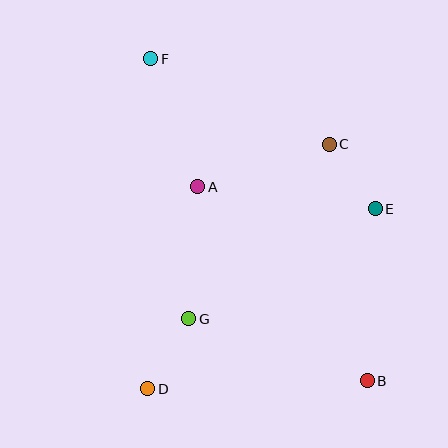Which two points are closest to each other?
Points C and E are closest to each other.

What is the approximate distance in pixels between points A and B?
The distance between A and B is approximately 257 pixels.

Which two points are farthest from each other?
Points B and F are farthest from each other.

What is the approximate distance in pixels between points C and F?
The distance between C and F is approximately 198 pixels.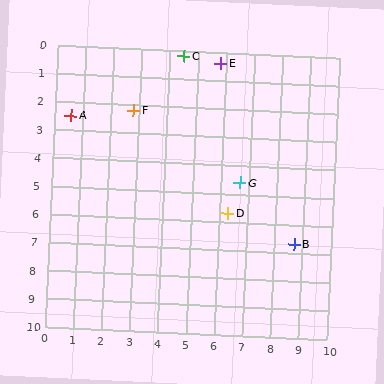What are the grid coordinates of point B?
Point B is at approximately (8.7, 6.7).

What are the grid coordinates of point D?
Point D is at approximately (6.3, 5.7).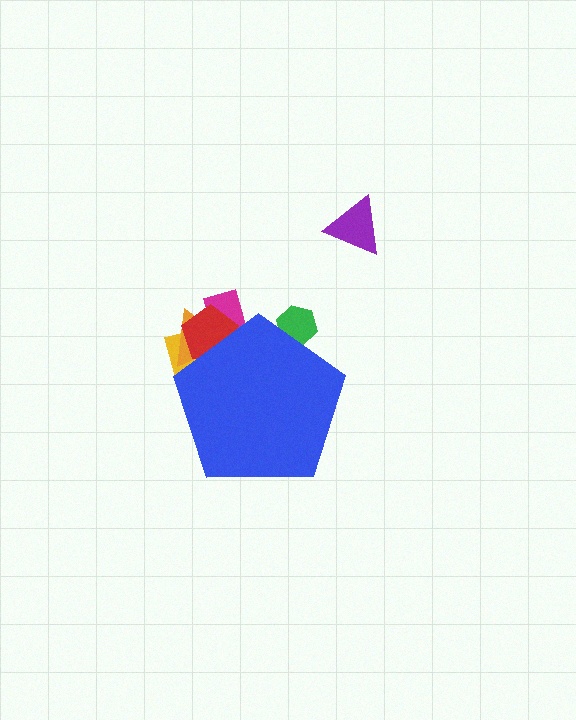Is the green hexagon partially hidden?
Yes, the green hexagon is partially hidden behind the blue pentagon.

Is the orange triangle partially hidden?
Yes, the orange triangle is partially hidden behind the blue pentagon.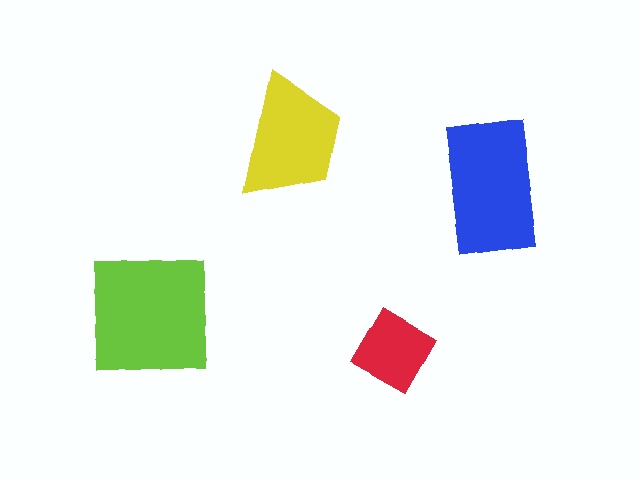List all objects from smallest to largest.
The red diamond, the yellow trapezoid, the blue rectangle, the lime square.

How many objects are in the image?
There are 4 objects in the image.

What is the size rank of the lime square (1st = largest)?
1st.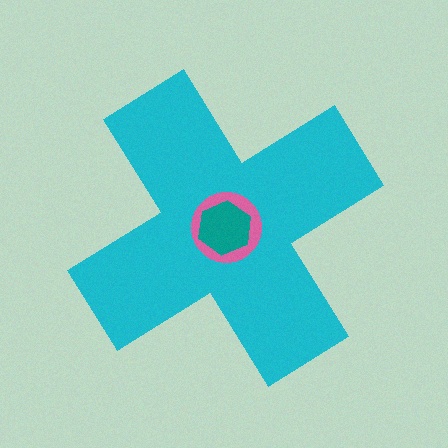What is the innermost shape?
The teal hexagon.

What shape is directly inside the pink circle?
The teal hexagon.